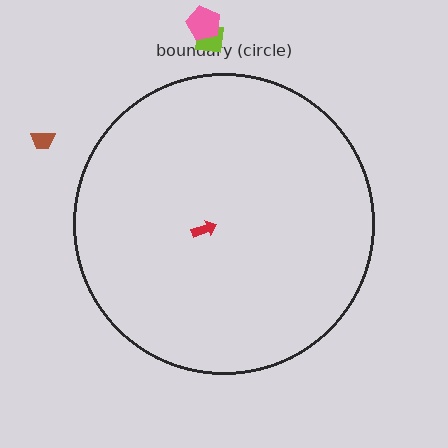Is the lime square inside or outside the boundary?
Outside.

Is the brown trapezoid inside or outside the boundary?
Outside.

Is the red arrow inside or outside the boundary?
Inside.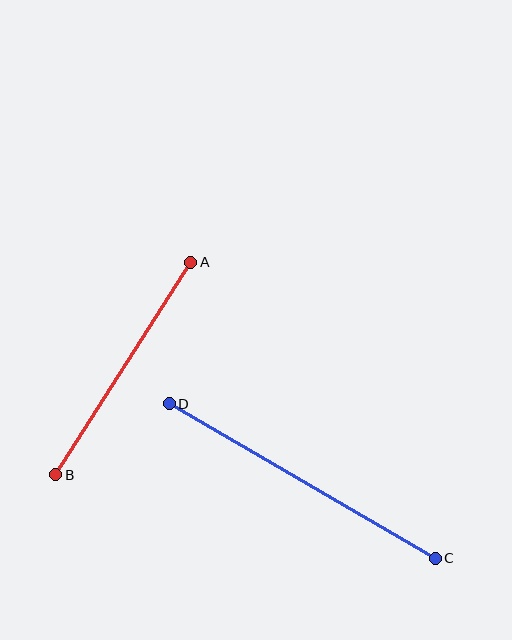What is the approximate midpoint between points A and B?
The midpoint is at approximately (123, 369) pixels.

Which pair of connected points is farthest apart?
Points C and D are farthest apart.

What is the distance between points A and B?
The distance is approximately 252 pixels.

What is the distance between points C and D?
The distance is approximately 308 pixels.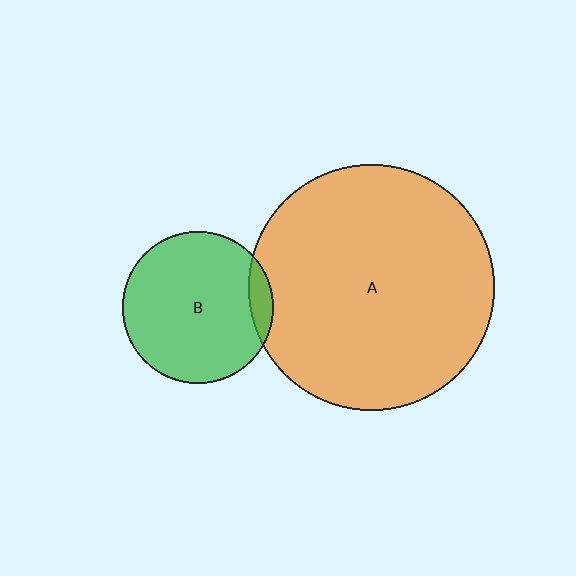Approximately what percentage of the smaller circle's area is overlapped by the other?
Approximately 10%.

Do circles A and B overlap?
Yes.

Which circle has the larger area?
Circle A (orange).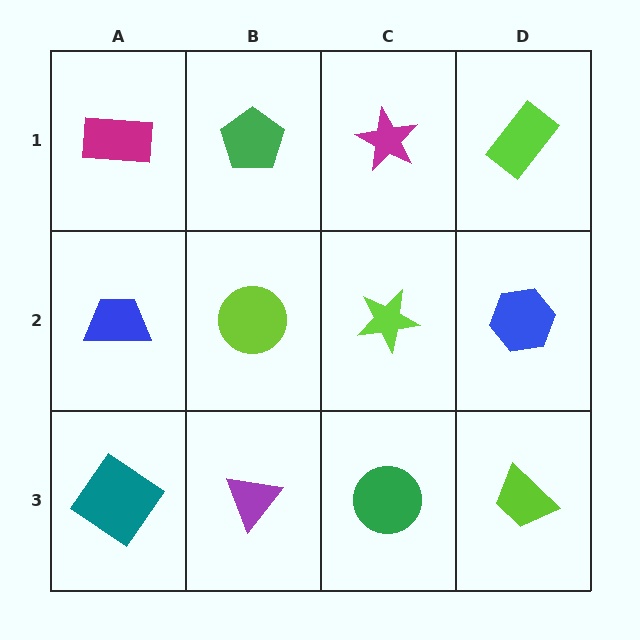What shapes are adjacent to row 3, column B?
A lime circle (row 2, column B), a teal diamond (row 3, column A), a green circle (row 3, column C).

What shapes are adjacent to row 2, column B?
A green pentagon (row 1, column B), a purple triangle (row 3, column B), a blue trapezoid (row 2, column A), a lime star (row 2, column C).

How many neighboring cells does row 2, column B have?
4.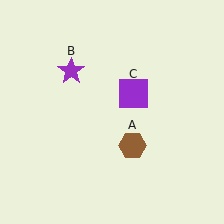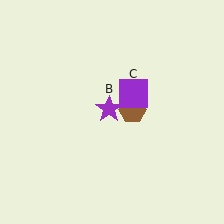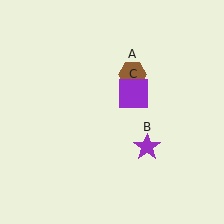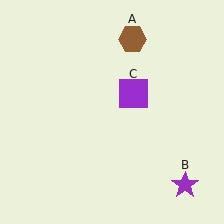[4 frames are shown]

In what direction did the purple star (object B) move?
The purple star (object B) moved down and to the right.